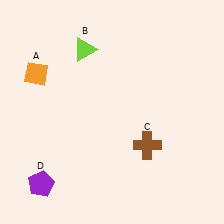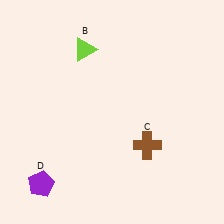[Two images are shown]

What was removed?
The orange diamond (A) was removed in Image 2.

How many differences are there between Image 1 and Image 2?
There is 1 difference between the two images.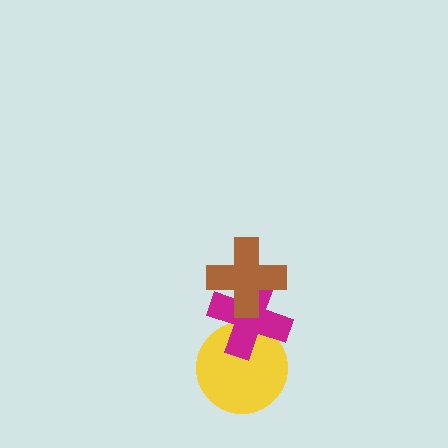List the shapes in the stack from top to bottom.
From top to bottom: the brown cross, the magenta cross, the yellow circle.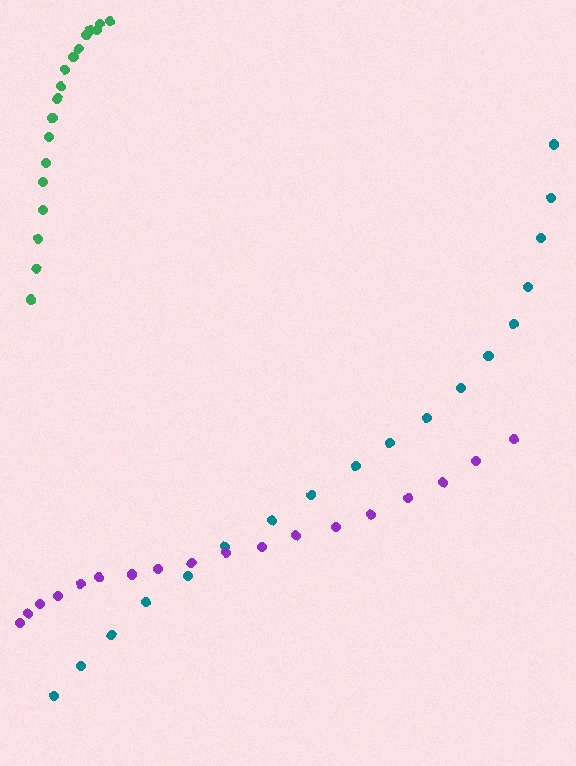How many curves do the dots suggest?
There are 3 distinct paths.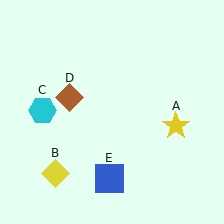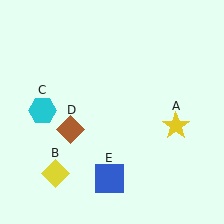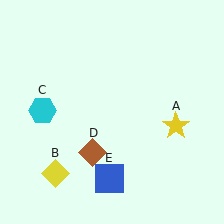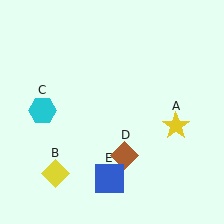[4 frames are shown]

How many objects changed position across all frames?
1 object changed position: brown diamond (object D).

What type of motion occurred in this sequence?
The brown diamond (object D) rotated counterclockwise around the center of the scene.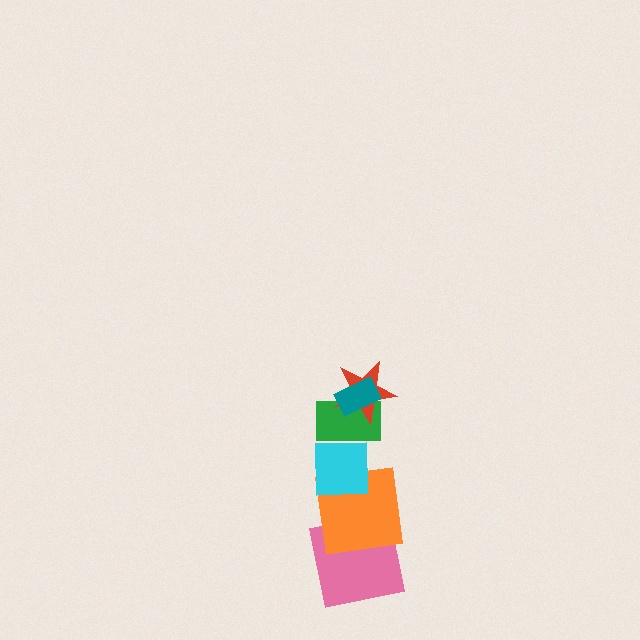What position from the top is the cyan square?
The cyan square is 4th from the top.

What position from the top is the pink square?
The pink square is 6th from the top.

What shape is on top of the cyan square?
The green rectangle is on top of the cyan square.